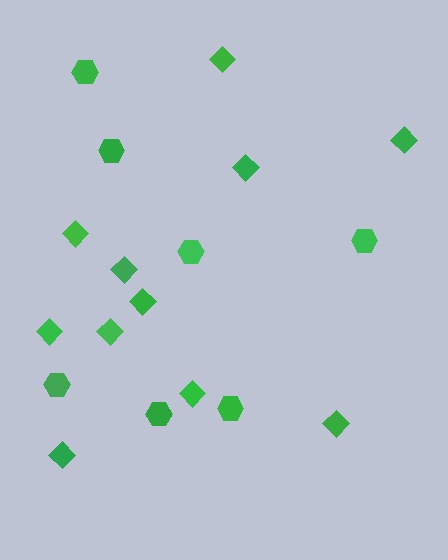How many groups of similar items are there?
There are 2 groups: one group of diamonds (11) and one group of hexagons (7).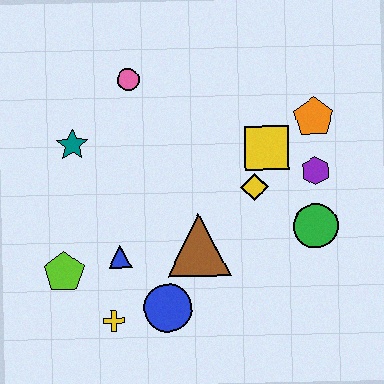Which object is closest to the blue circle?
The yellow cross is closest to the blue circle.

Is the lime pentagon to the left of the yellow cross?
Yes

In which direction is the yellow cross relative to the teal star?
The yellow cross is below the teal star.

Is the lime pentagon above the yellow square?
No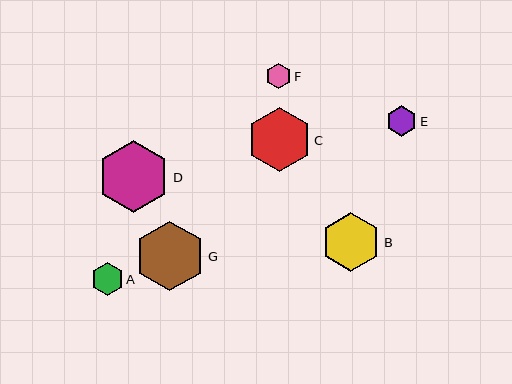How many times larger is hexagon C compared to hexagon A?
Hexagon C is approximately 2.0 times the size of hexagon A.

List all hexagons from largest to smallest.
From largest to smallest: D, G, C, B, A, E, F.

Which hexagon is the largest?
Hexagon D is the largest with a size of approximately 72 pixels.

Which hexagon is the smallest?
Hexagon F is the smallest with a size of approximately 25 pixels.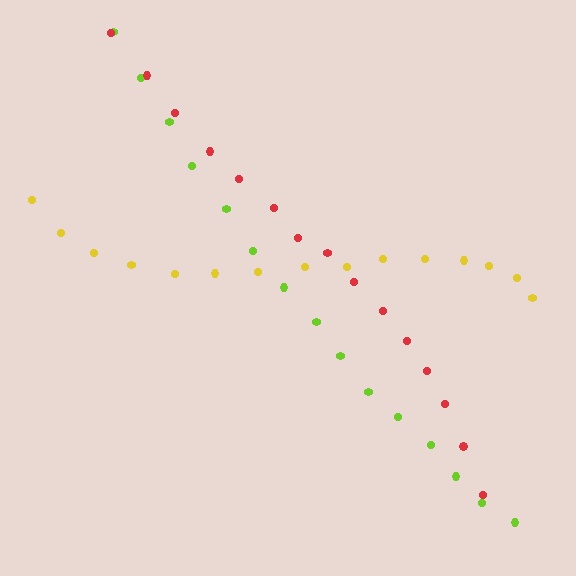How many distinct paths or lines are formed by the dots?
There are 3 distinct paths.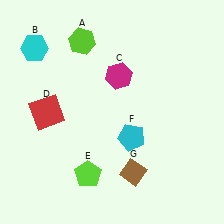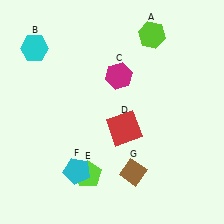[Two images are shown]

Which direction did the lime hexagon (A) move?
The lime hexagon (A) moved right.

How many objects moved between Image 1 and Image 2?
3 objects moved between the two images.